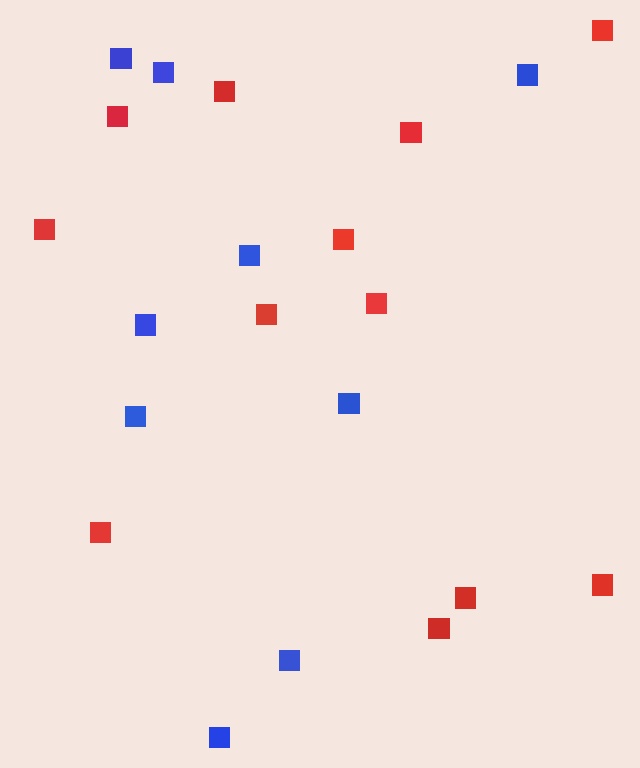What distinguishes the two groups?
There are 2 groups: one group of blue squares (9) and one group of red squares (12).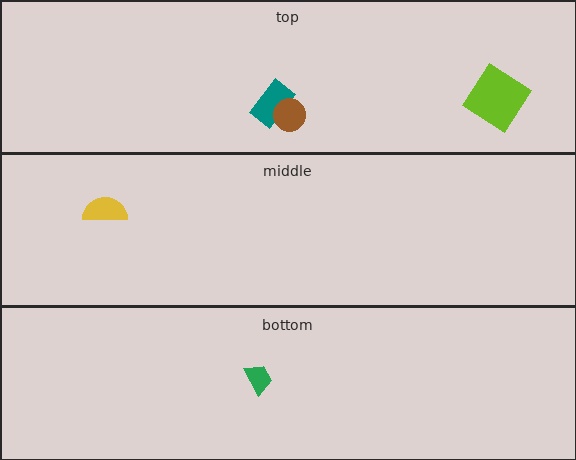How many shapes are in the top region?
3.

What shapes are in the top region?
The lime diamond, the teal rectangle, the brown circle.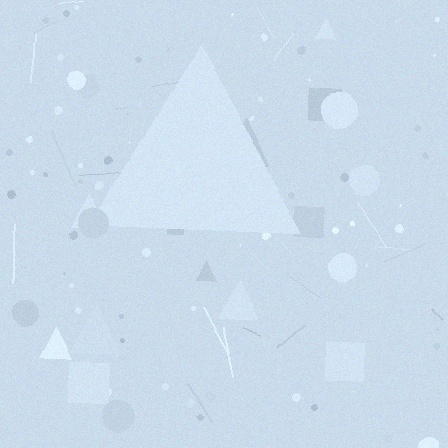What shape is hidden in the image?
A triangle is hidden in the image.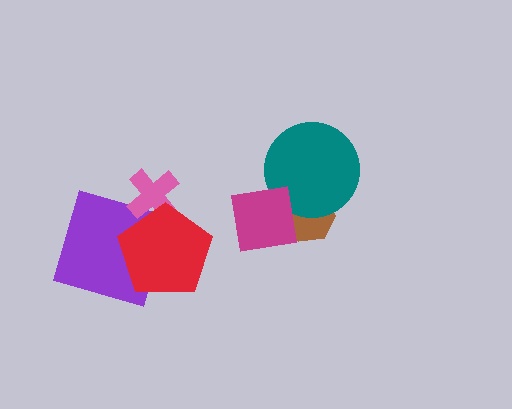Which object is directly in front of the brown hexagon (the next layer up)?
The teal circle is directly in front of the brown hexagon.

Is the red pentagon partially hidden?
No, no other shape covers it.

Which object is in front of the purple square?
The red pentagon is in front of the purple square.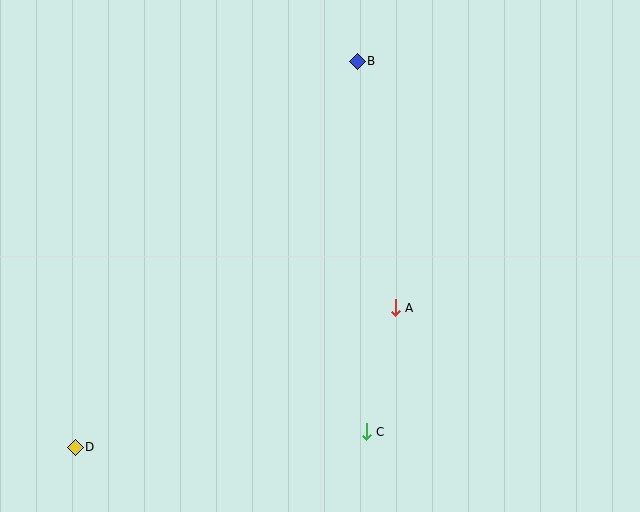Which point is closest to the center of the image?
Point A at (395, 308) is closest to the center.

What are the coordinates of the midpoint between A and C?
The midpoint between A and C is at (381, 370).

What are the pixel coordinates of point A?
Point A is at (395, 308).